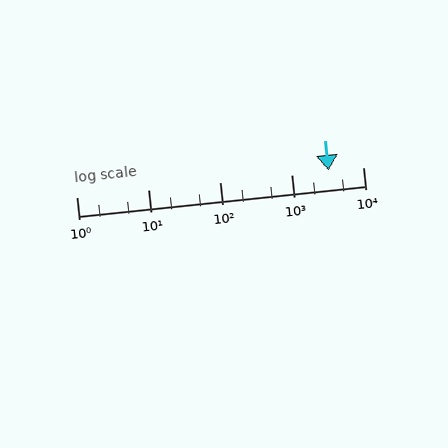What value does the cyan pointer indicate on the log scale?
The pointer indicates approximately 3300.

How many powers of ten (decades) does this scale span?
The scale spans 4 decades, from 1 to 10000.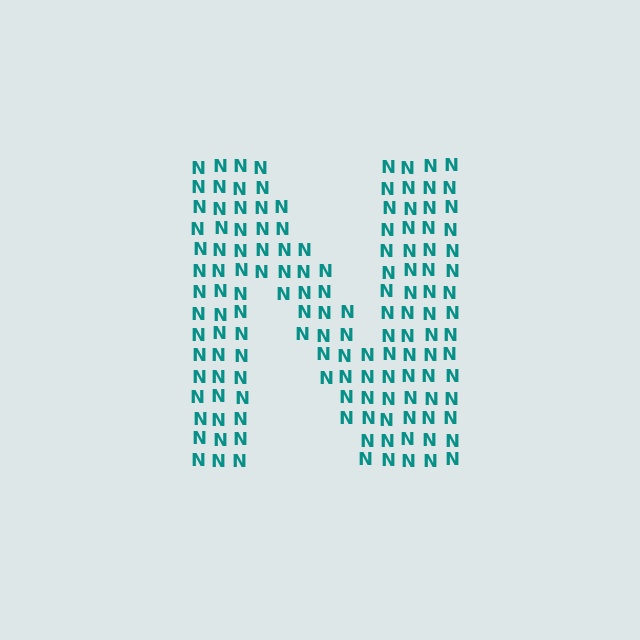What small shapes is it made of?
It is made of small letter N's.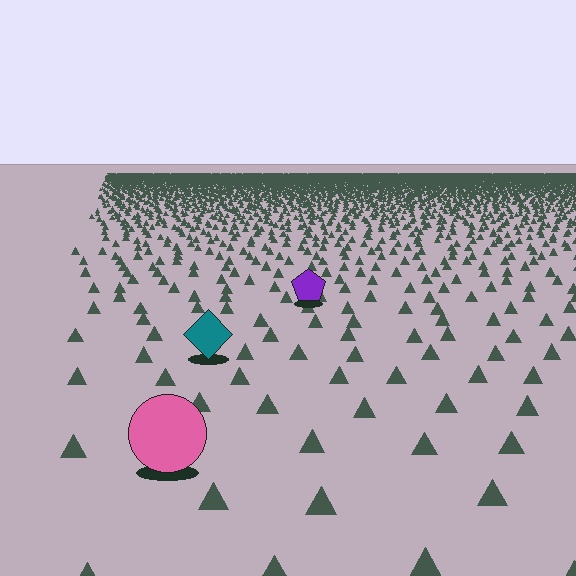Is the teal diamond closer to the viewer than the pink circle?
No. The pink circle is closer — you can tell from the texture gradient: the ground texture is coarser near it.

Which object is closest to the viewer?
The pink circle is closest. The texture marks near it are larger and more spread out.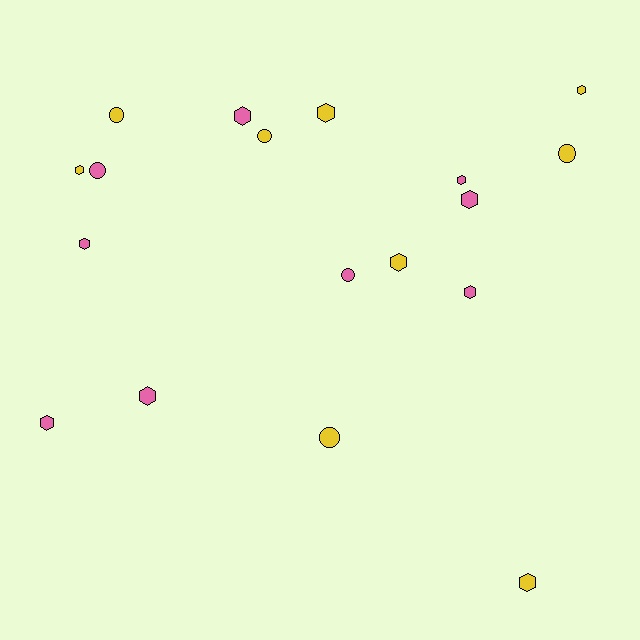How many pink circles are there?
There are 2 pink circles.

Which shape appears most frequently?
Hexagon, with 12 objects.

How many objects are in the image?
There are 18 objects.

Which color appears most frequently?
Pink, with 9 objects.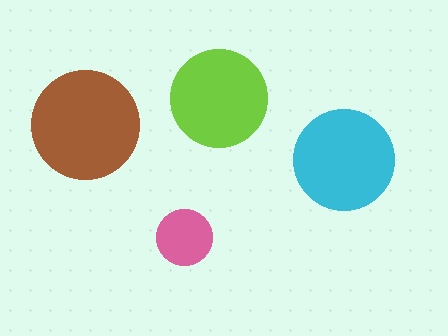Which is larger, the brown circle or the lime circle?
The brown one.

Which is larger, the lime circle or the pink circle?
The lime one.